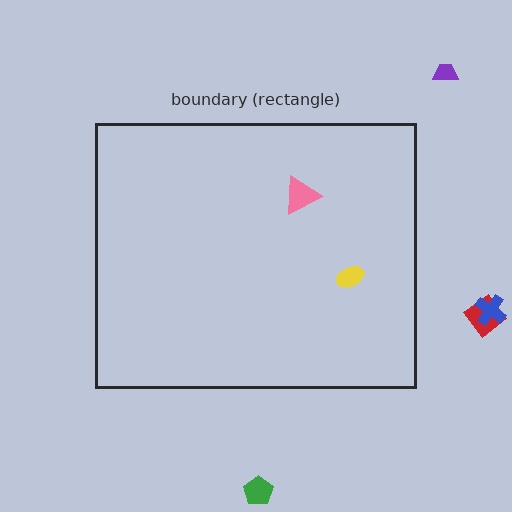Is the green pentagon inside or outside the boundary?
Outside.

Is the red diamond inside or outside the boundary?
Outside.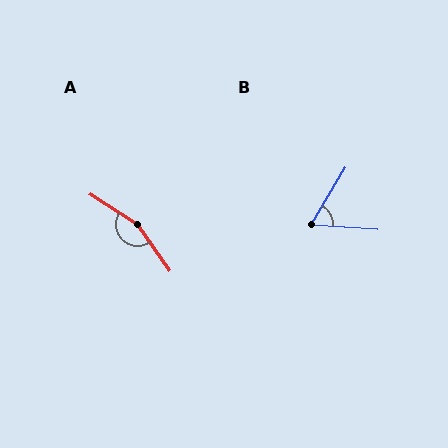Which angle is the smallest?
B, at approximately 63 degrees.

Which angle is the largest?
A, at approximately 158 degrees.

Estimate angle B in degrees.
Approximately 63 degrees.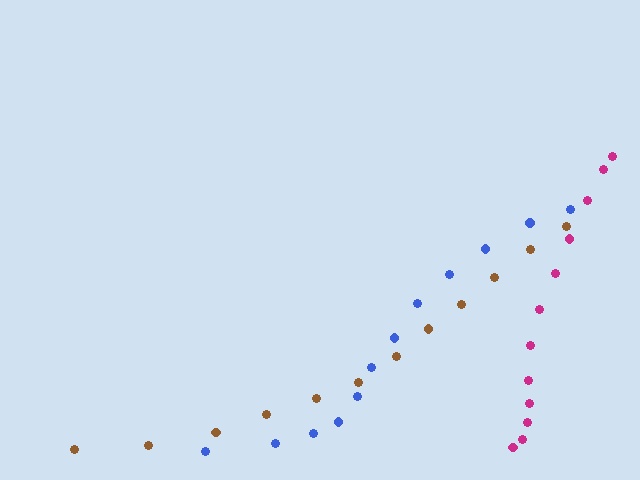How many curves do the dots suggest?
There are 3 distinct paths.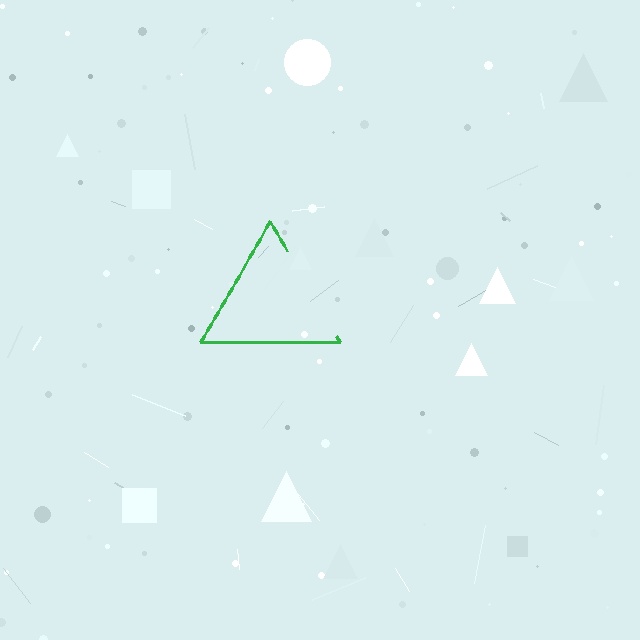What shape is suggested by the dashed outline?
The dashed outline suggests a triangle.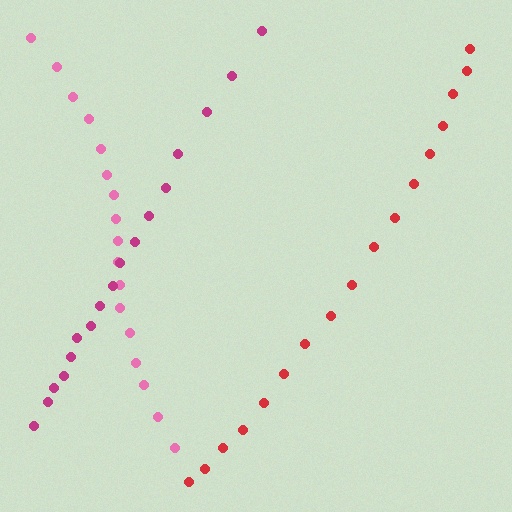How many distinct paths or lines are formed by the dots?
There are 3 distinct paths.